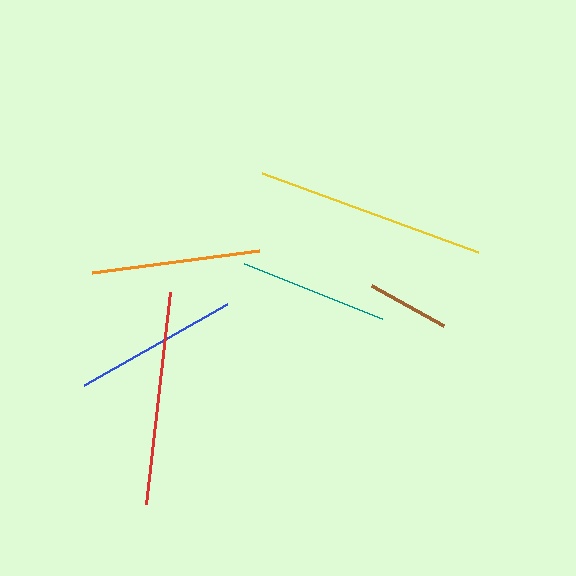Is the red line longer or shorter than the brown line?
The red line is longer than the brown line.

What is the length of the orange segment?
The orange segment is approximately 168 pixels long.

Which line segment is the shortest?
The brown line is the shortest at approximately 83 pixels.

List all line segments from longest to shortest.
From longest to shortest: yellow, red, orange, blue, teal, brown.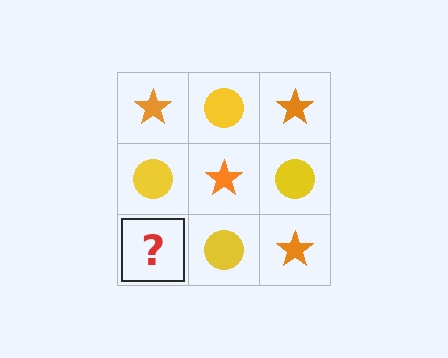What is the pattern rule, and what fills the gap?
The rule is that it alternates orange star and yellow circle in a checkerboard pattern. The gap should be filled with an orange star.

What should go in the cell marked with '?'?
The missing cell should contain an orange star.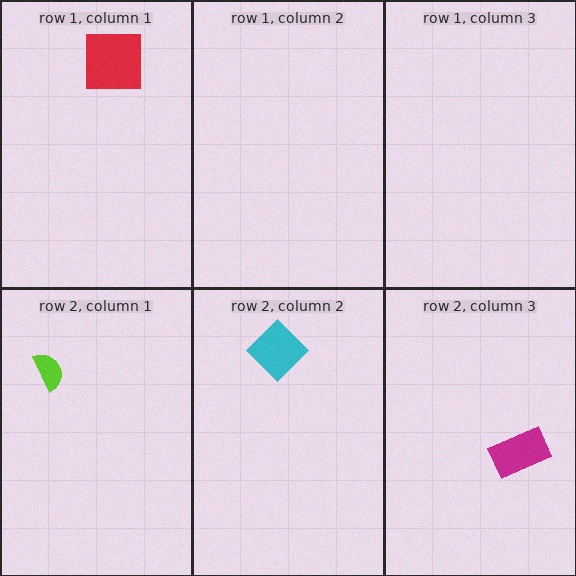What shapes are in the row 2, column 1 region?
The lime semicircle.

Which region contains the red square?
The row 1, column 1 region.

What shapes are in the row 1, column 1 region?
The red square.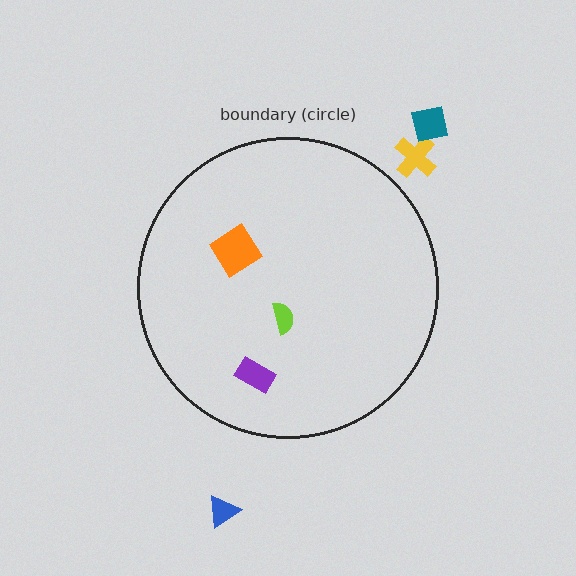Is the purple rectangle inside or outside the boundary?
Inside.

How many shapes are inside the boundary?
3 inside, 3 outside.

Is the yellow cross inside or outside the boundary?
Outside.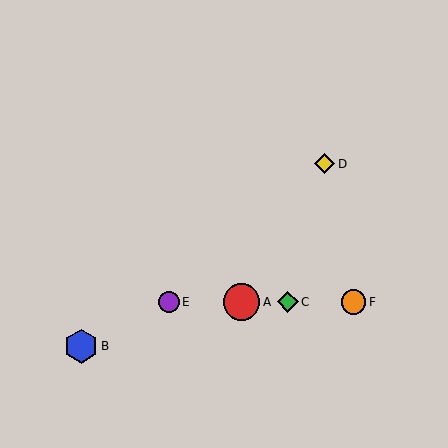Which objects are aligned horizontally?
Objects A, C, E, F are aligned horizontally.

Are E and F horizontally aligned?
Yes, both are at y≈302.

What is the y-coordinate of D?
Object D is at y≈164.